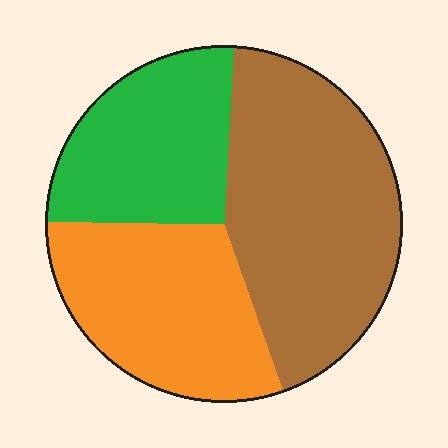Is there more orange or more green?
Orange.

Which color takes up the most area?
Brown, at roughly 45%.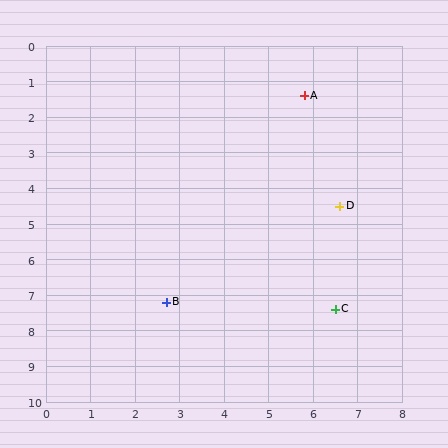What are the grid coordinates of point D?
Point D is at approximately (6.6, 4.5).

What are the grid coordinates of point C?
Point C is at approximately (6.5, 7.4).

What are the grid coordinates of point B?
Point B is at approximately (2.7, 7.2).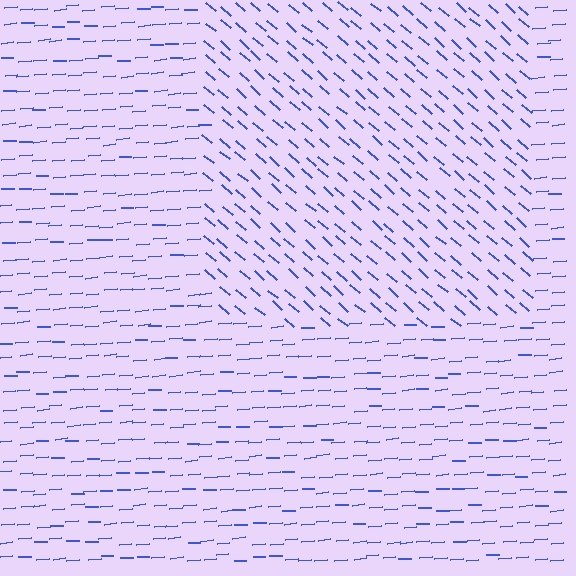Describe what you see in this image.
The image is filled with small blue line segments. A rectangle region in the image has lines oriented differently from the surrounding lines, creating a visible texture boundary.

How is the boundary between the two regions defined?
The boundary is defined purely by a change in line orientation (approximately 45 degrees difference). All lines are the same color and thickness.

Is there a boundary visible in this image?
Yes, there is a texture boundary formed by a change in line orientation.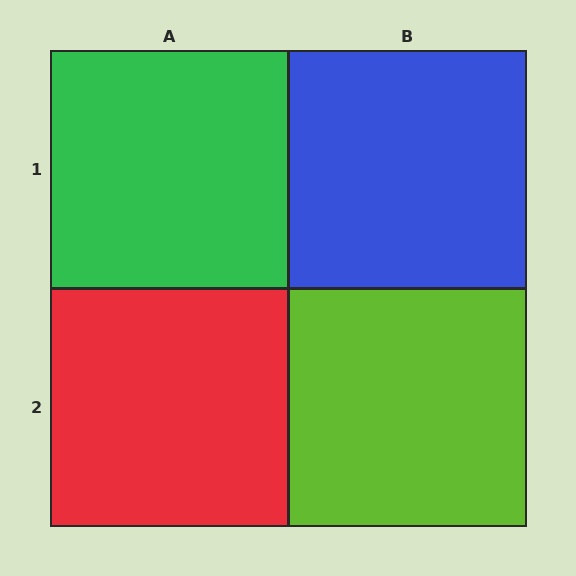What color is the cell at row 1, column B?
Blue.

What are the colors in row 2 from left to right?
Red, lime.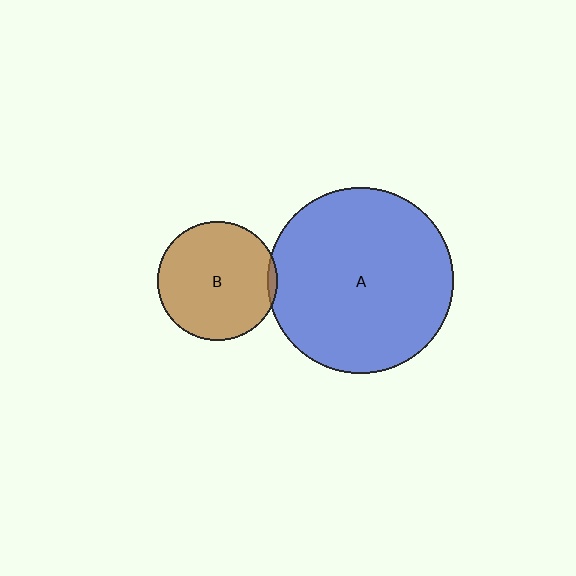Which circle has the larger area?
Circle A (blue).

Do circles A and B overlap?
Yes.